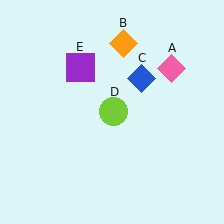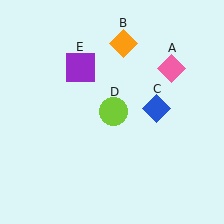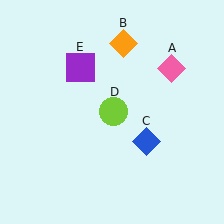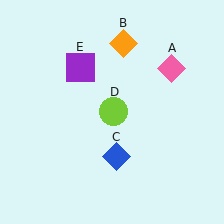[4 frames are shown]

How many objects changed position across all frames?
1 object changed position: blue diamond (object C).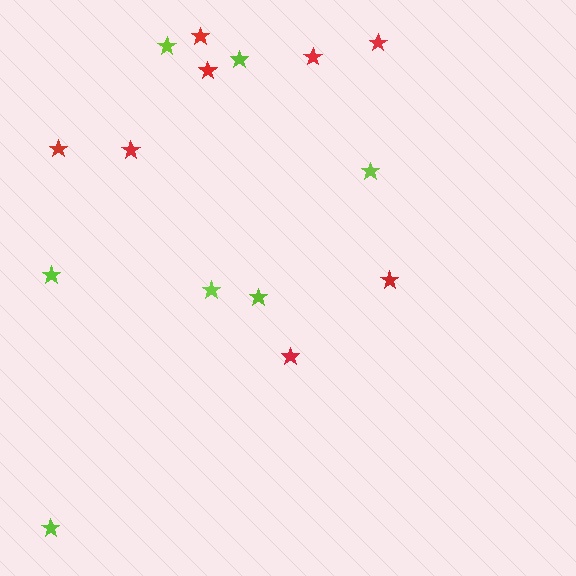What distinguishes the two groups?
There are 2 groups: one group of red stars (8) and one group of lime stars (7).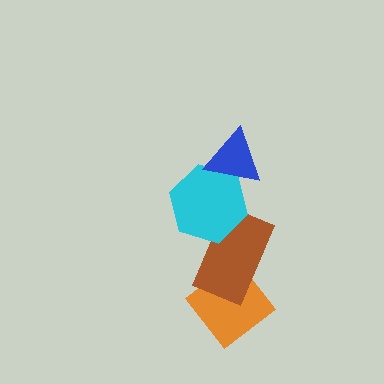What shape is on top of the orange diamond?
The brown rectangle is on top of the orange diamond.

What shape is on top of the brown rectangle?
The cyan hexagon is on top of the brown rectangle.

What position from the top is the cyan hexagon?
The cyan hexagon is 2nd from the top.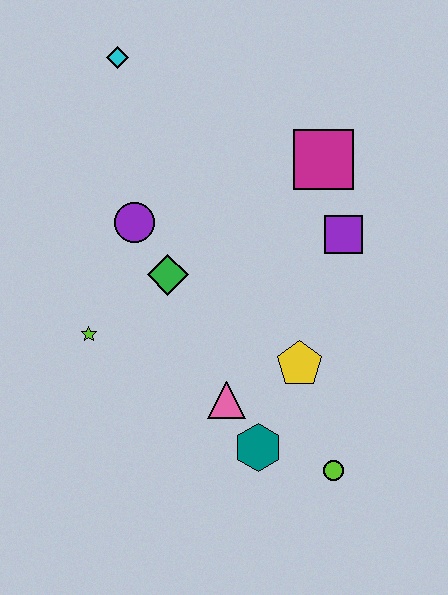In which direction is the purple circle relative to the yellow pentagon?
The purple circle is to the left of the yellow pentagon.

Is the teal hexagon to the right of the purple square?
No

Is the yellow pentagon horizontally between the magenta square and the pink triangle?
Yes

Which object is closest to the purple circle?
The green diamond is closest to the purple circle.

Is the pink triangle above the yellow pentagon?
No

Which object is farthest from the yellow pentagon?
The cyan diamond is farthest from the yellow pentagon.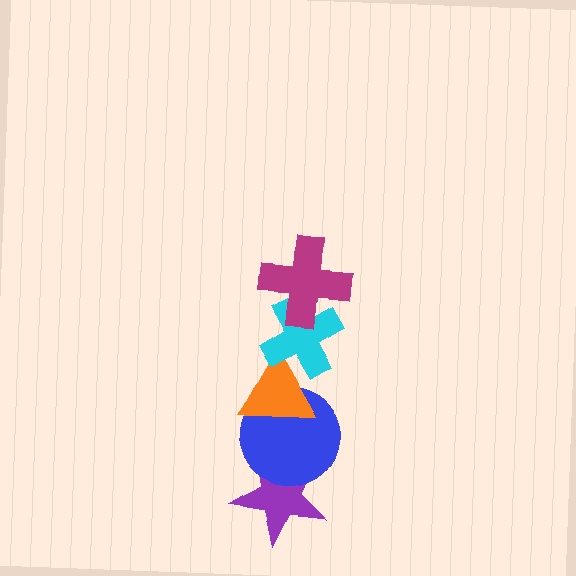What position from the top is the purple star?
The purple star is 5th from the top.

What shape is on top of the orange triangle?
The cyan cross is on top of the orange triangle.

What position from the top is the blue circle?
The blue circle is 4th from the top.